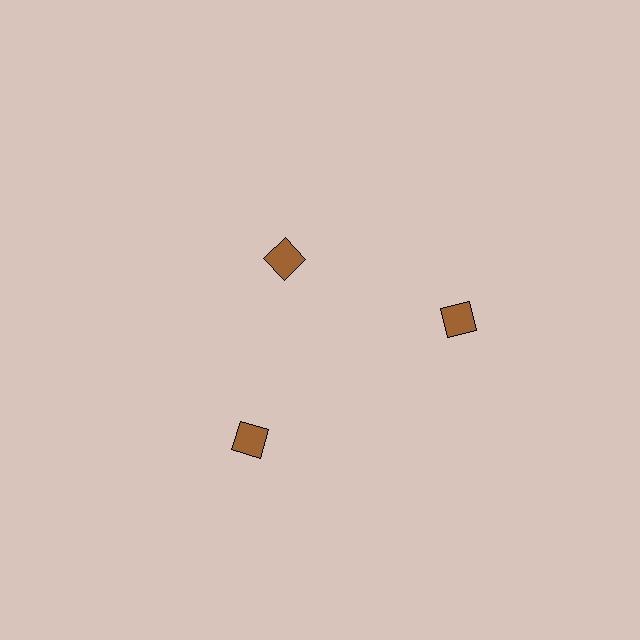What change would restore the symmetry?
The symmetry would be restored by moving it outward, back onto the ring so that all 3 diamonds sit at equal angles and equal distance from the center.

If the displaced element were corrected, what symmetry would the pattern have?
It would have 3-fold rotational symmetry — the pattern would map onto itself every 120 degrees.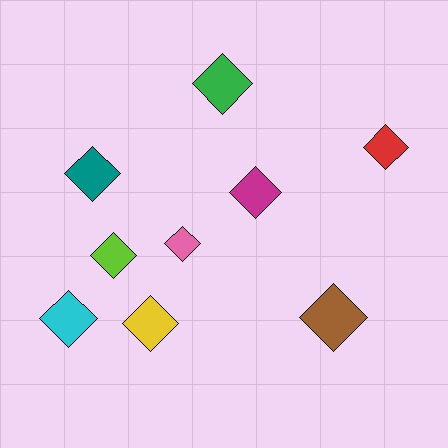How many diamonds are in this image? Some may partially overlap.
There are 9 diamonds.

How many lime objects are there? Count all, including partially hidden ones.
There is 1 lime object.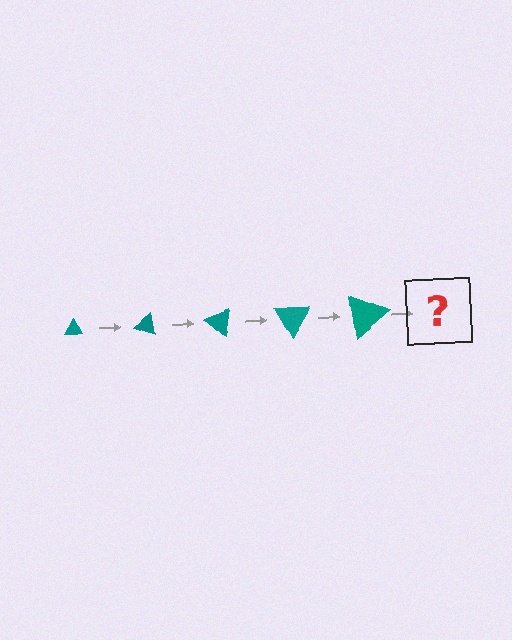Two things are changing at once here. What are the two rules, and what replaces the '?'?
The two rules are that the triangle grows larger each step and it rotates 20 degrees each step. The '?' should be a triangle, larger than the previous one and rotated 100 degrees from the start.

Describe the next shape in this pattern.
It should be a triangle, larger than the previous one and rotated 100 degrees from the start.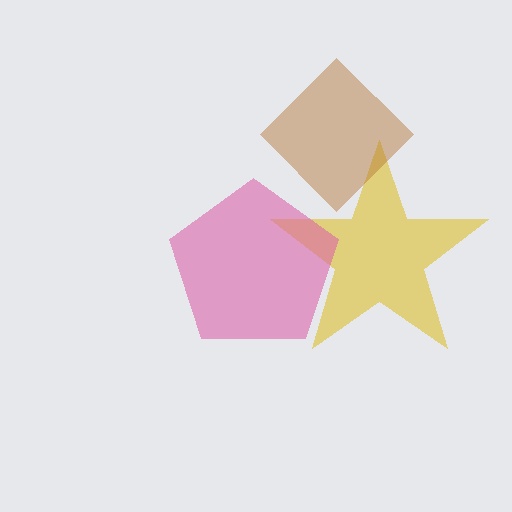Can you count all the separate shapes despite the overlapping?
Yes, there are 3 separate shapes.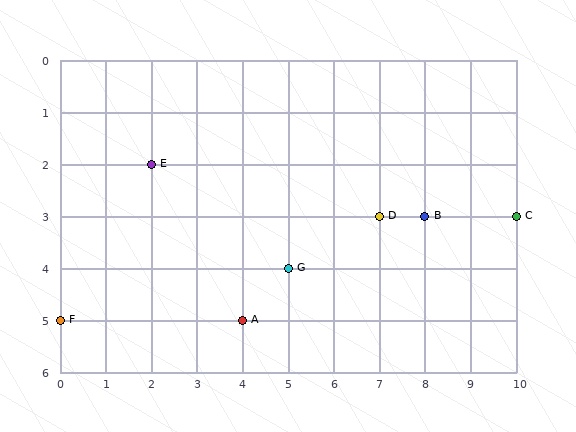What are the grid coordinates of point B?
Point B is at grid coordinates (8, 3).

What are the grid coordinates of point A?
Point A is at grid coordinates (4, 5).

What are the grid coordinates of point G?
Point G is at grid coordinates (5, 4).